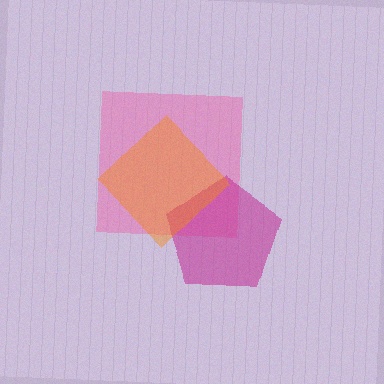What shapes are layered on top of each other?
The layered shapes are: a pink square, a magenta pentagon, an orange diamond.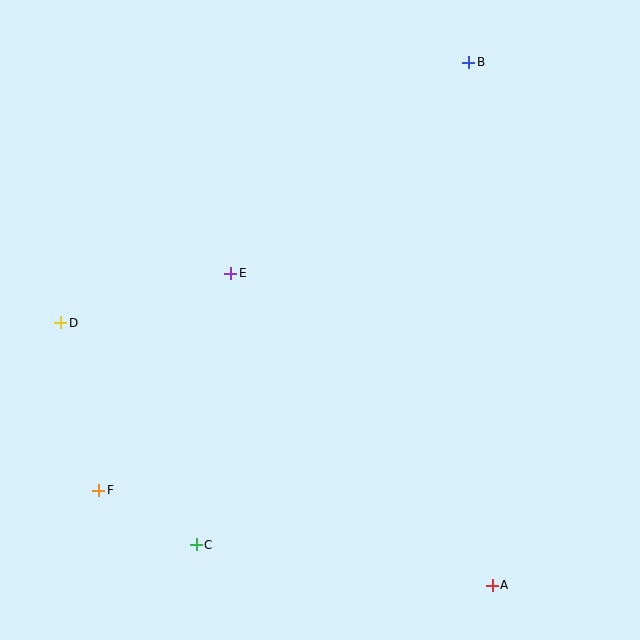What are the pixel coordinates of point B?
Point B is at (469, 62).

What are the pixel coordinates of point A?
Point A is at (492, 585).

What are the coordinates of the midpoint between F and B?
The midpoint between F and B is at (284, 276).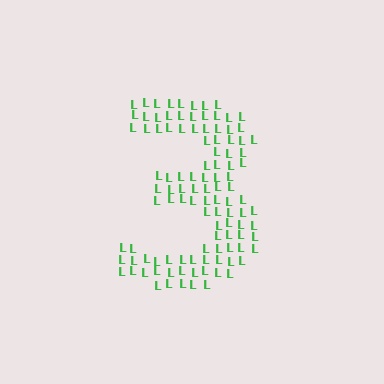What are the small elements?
The small elements are letter L's.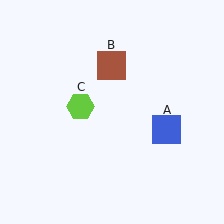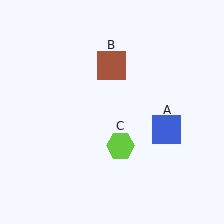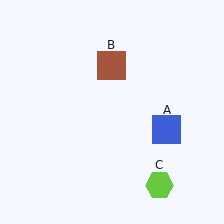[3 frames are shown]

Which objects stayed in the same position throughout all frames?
Blue square (object A) and brown square (object B) remained stationary.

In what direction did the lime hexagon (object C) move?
The lime hexagon (object C) moved down and to the right.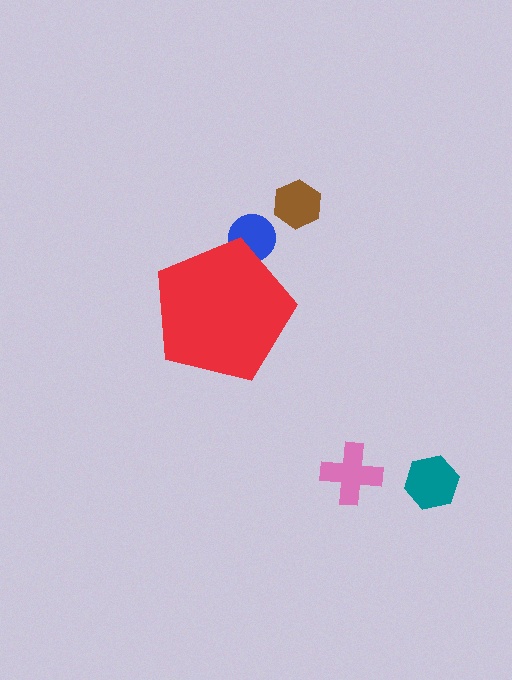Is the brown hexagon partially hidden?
No, the brown hexagon is fully visible.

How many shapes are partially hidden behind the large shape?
1 shape is partially hidden.